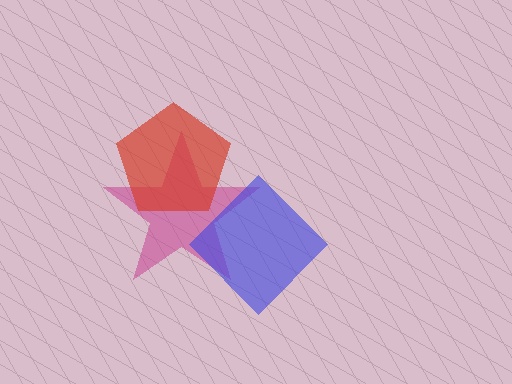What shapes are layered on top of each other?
The layered shapes are: a magenta star, a blue diamond, a red pentagon.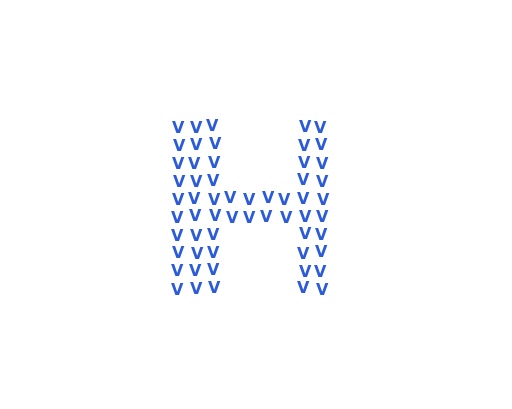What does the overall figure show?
The overall figure shows the letter H.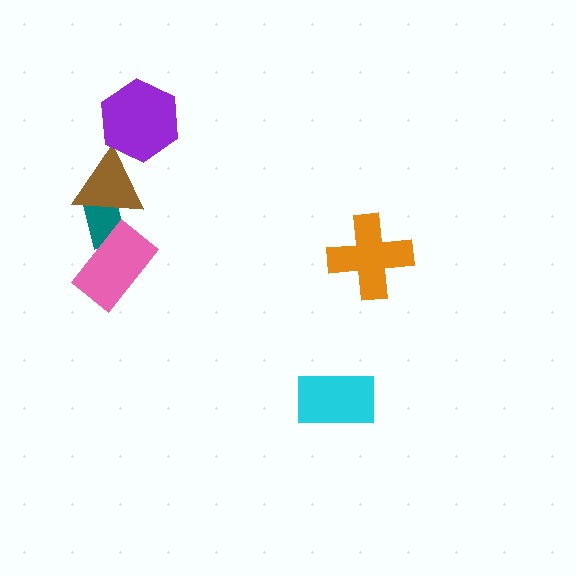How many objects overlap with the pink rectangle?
1 object overlaps with the pink rectangle.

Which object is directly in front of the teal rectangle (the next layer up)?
The pink rectangle is directly in front of the teal rectangle.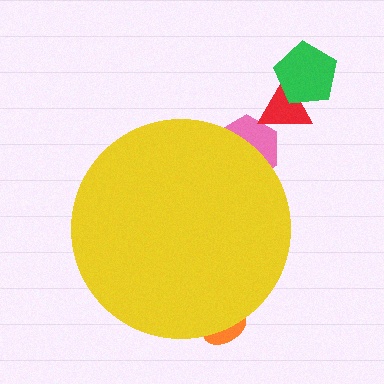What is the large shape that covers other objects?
A yellow circle.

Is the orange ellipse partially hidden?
Yes, the orange ellipse is partially hidden behind the yellow circle.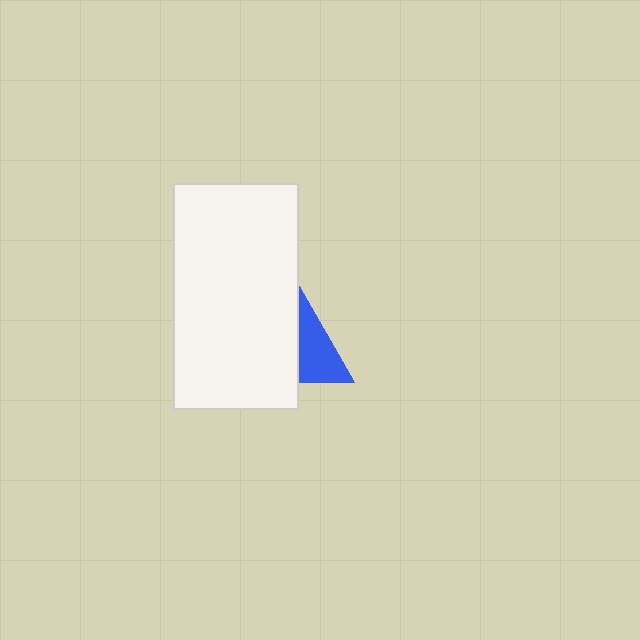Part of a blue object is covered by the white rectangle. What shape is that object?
It is a triangle.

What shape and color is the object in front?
The object in front is a white rectangle.